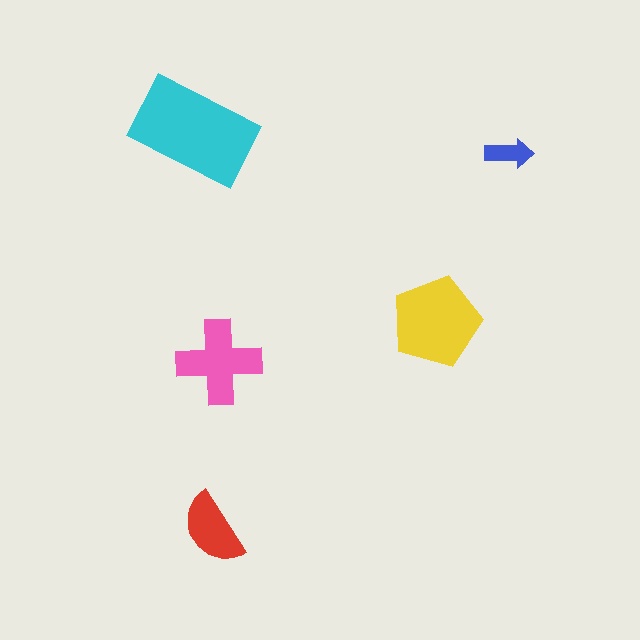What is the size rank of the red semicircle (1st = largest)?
4th.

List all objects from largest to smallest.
The cyan rectangle, the yellow pentagon, the pink cross, the red semicircle, the blue arrow.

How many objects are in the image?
There are 5 objects in the image.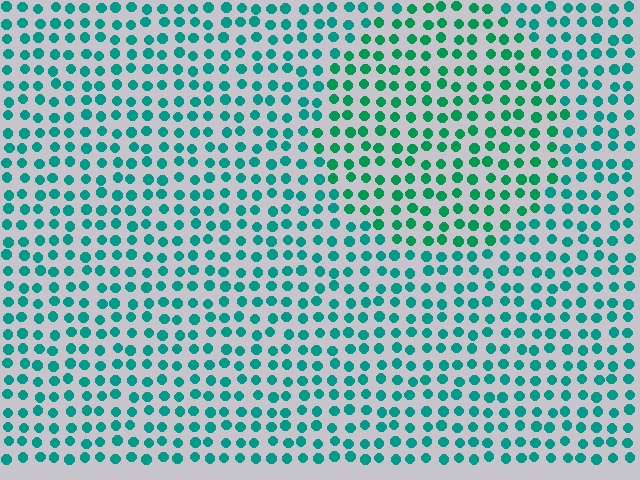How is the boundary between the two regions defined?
The boundary is defined purely by a slight shift in hue (about 22 degrees). Spacing, size, and orientation are identical on both sides.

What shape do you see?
I see a circle.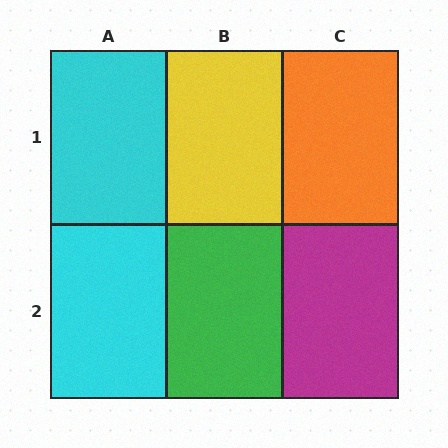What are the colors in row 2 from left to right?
Cyan, green, magenta.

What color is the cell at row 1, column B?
Yellow.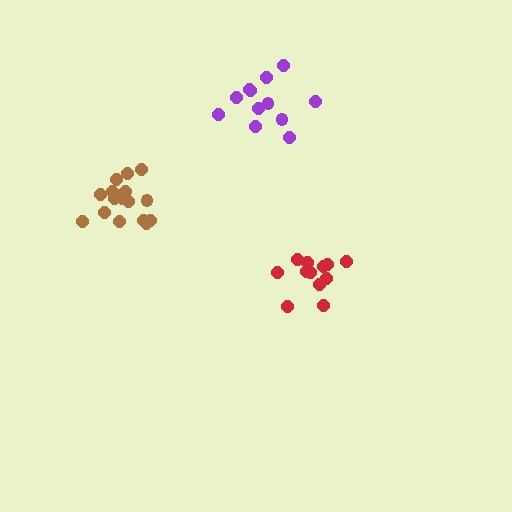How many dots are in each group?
Group 1: 16 dots, Group 2: 12 dots, Group 3: 12 dots (40 total).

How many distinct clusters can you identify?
There are 3 distinct clusters.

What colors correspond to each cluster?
The clusters are colored: brown, red, purple.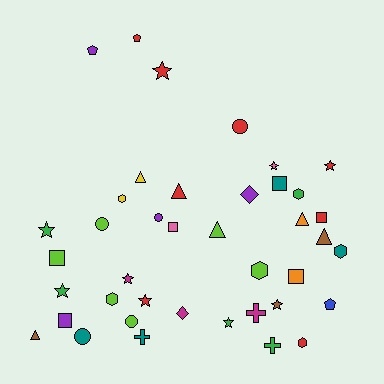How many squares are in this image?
There are 6 squares.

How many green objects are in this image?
There are 5 green objects.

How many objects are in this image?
There are 40 objects.